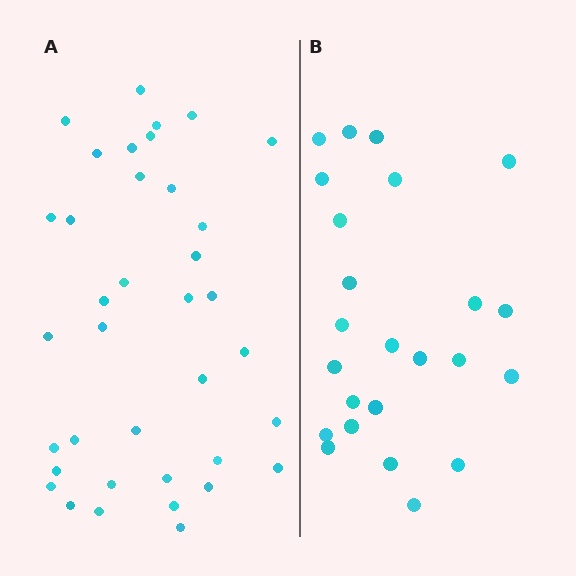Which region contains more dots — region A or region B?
Region A (the left region) has more dots.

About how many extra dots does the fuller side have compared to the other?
Region A has approximately 15 more dots than region B.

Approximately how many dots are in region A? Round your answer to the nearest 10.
About 40 dots. (The exact count is 37, which rounds to 40.)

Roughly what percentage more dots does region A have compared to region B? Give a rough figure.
About 55% more.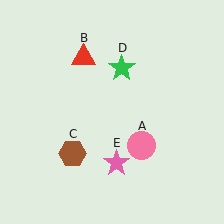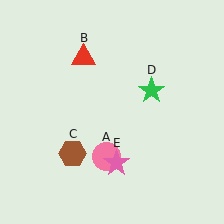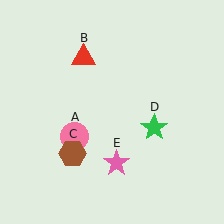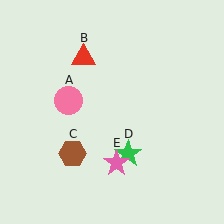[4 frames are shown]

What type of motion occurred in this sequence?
The pink circle (object A), green star (object D) rotated clockwise around the center of the scene.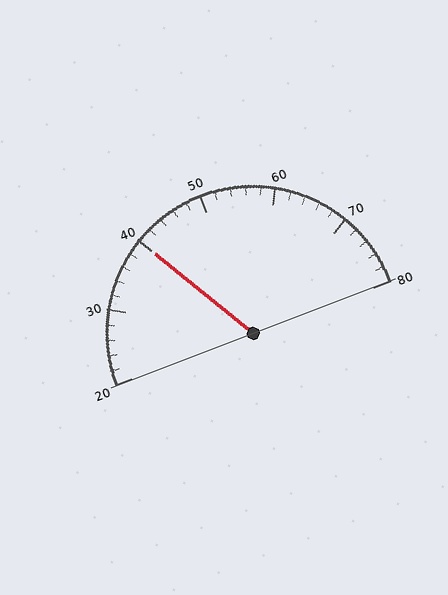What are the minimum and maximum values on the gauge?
The gauge ranges from 20 to 80.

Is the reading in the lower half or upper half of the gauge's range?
The reading is in the lower half of the range (20 to 80).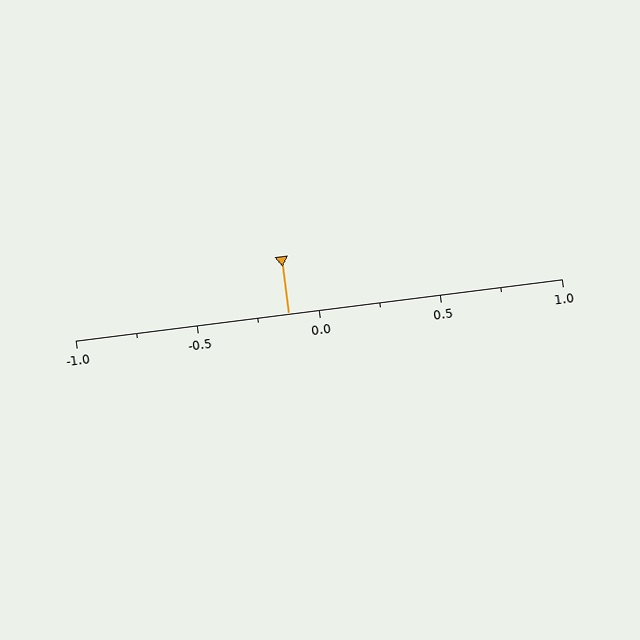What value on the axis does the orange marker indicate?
The marker indicates approximately -0.12.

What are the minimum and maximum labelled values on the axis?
The axis runs from -1.0 to 1.0.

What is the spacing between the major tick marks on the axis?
The major ticks are spaced 0.5 apart.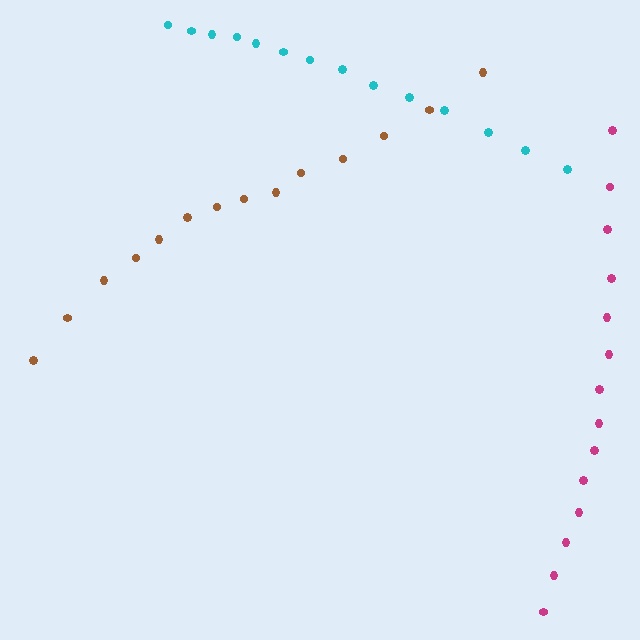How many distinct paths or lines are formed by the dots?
There are 3 distinct paths.